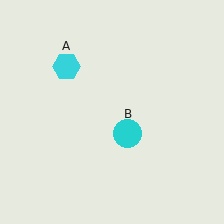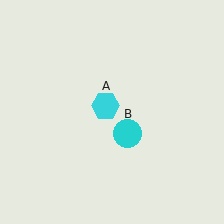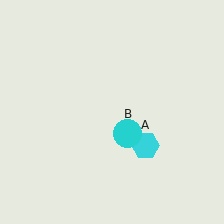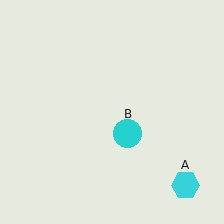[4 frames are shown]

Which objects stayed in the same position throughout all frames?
Cyan circle (object B) remained stationary.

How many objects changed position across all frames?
1 object changed position: cyan hexagon (object A).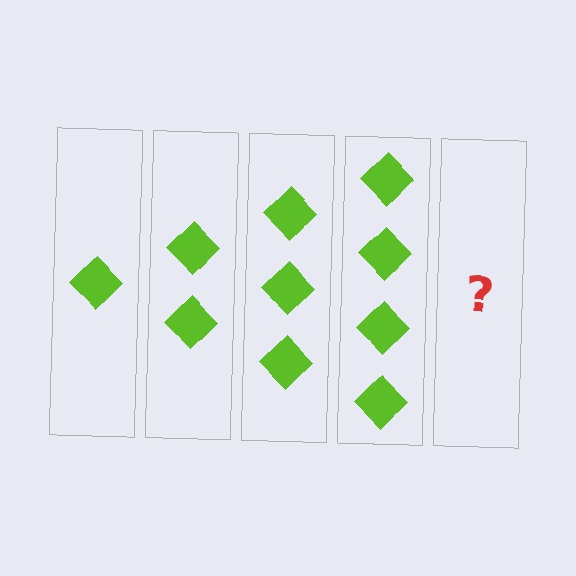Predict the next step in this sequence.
The next step is 5 diamonds.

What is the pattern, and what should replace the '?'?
The pattern is that each step adds one more diamond. The '?' should be 5 diamonds.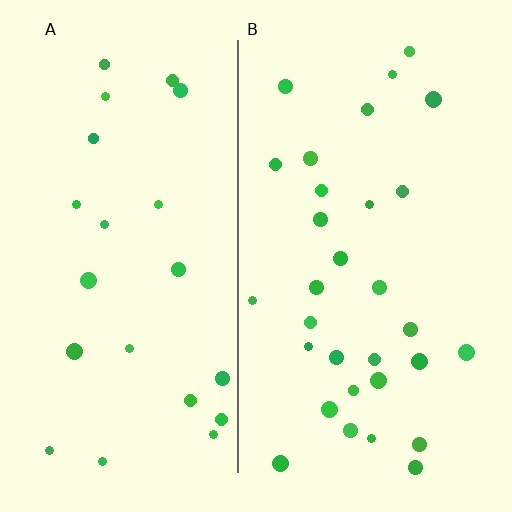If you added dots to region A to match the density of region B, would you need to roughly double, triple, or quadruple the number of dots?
Approximately double.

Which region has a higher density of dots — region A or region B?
B (the right).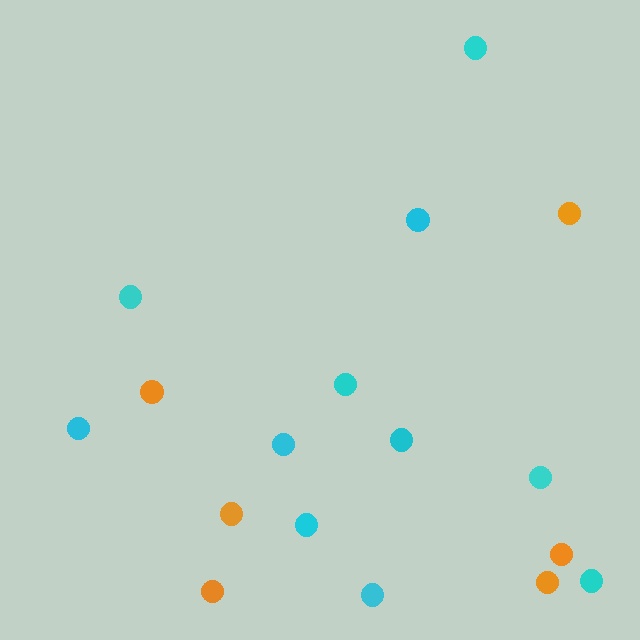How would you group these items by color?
There are 2 groups: one group of orange circles (6) and one group of cyan circles (11).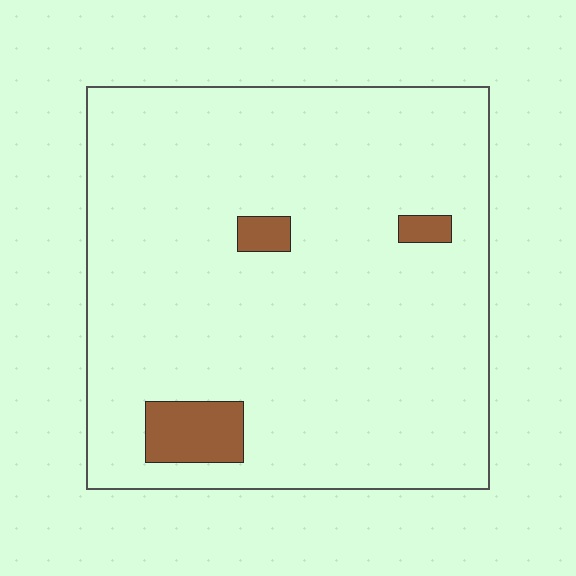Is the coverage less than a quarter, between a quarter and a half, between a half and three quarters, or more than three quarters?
Less than a quarter.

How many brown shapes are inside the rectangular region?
3.